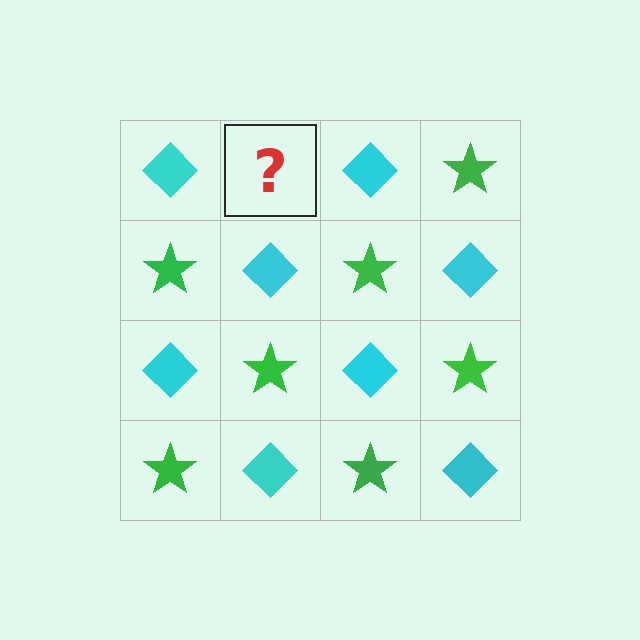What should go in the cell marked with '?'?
The missing cell should contain a green star.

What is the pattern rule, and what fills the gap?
The rule is that it alternates cyan diamond and green star in a checkerboard pattern. The gap should be filled with a green star.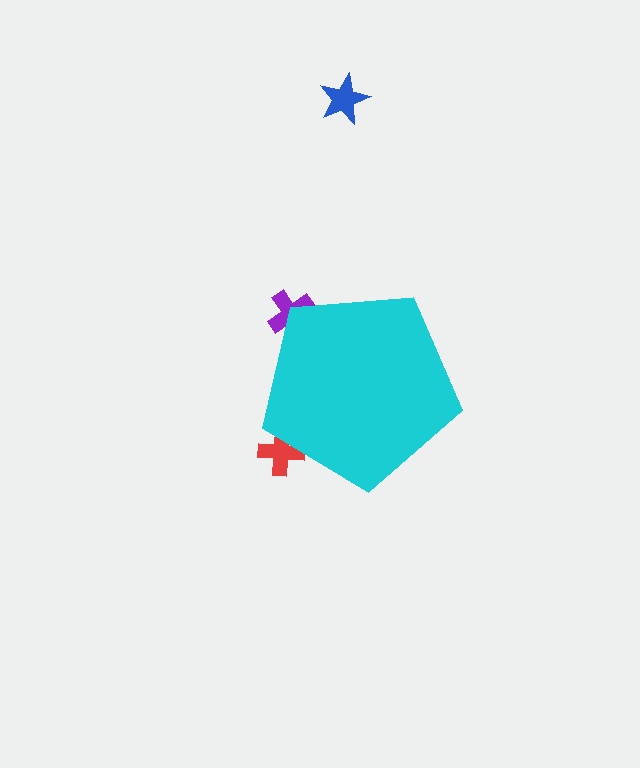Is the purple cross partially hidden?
Yes, the purple cross is partially hidden behind the cyan pentagon.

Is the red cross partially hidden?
Yes, the red cross is partially hidden behind the cyan pentagon.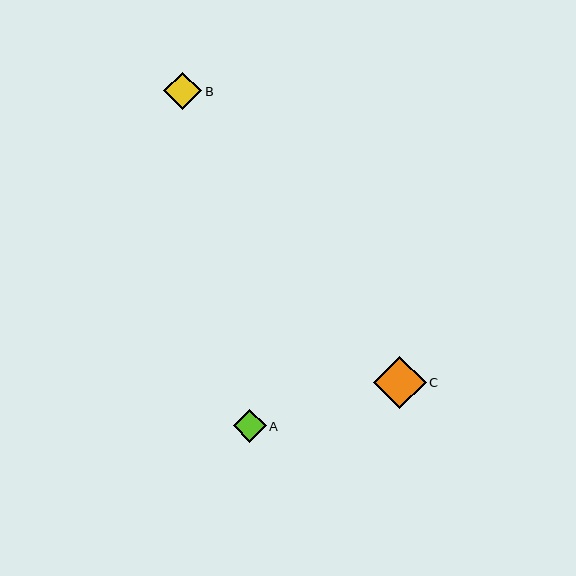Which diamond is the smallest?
Diamond A is the smallest with a size of approximately 33 pixels.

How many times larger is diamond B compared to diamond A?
Diamond B is approximately 1.1 times the size of diamond A.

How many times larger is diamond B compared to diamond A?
Diamond B is approximately 1.1 times the size of diamond A.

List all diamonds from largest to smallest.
From largest to smallest: C, B, A.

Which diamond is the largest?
Diamond C is the largest with a size of approximately 53 pixels.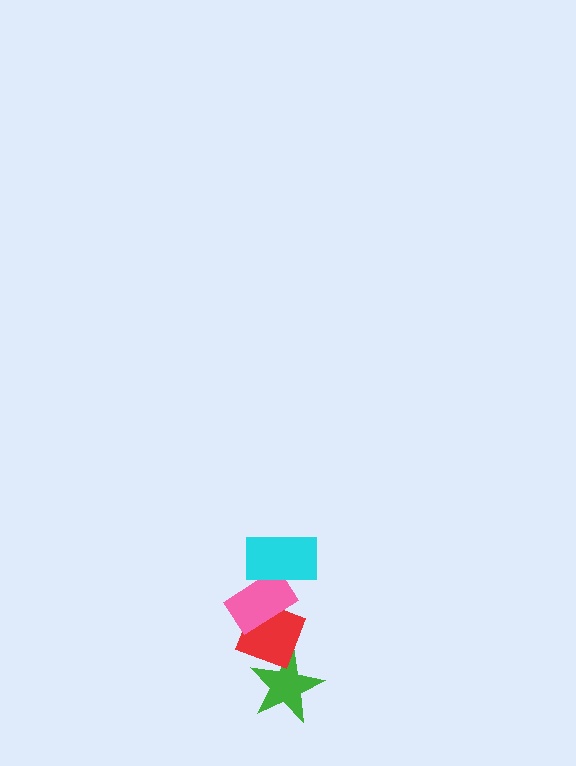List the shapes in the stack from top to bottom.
From top to bottom: the cyan rectangle, the pink rectangle, the red diamond, the green star.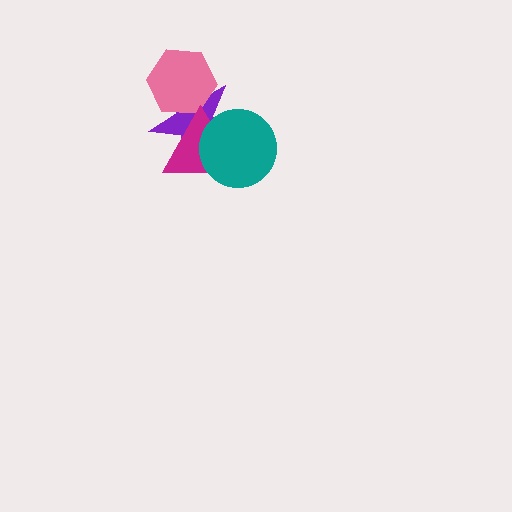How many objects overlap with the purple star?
3 objects overlap with the purple star.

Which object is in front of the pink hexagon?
The magenta triangle is in front of the pink hexagon.